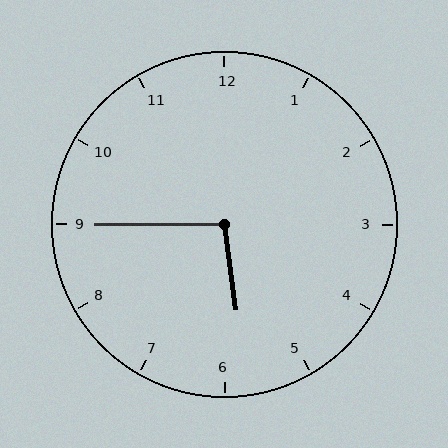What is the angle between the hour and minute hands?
Approximately 98 degrees.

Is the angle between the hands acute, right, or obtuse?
It is obtuse.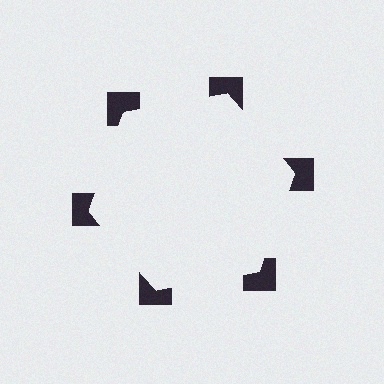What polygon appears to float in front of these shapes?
An illusory hexagon — its edges are inferred from the aligned wedge cuts in the notched squares, not physically drawn.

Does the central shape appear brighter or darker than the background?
It typically appears slightly brighter than the background, even though no actual brightness change is drawn.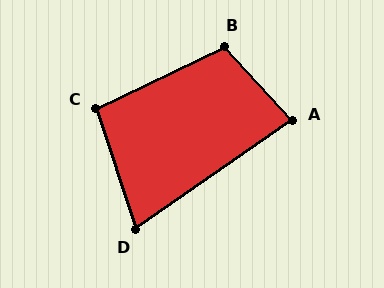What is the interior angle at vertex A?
Approximately 83 degrees (acute).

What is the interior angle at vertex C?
Approximately 97 degrees (obtuse).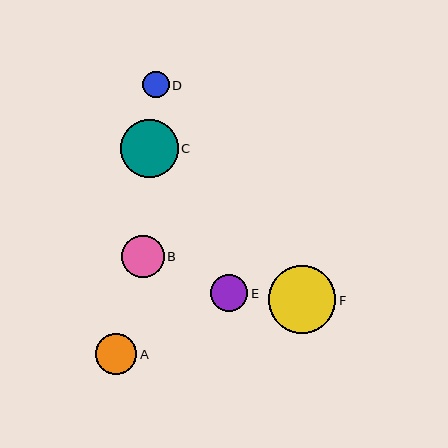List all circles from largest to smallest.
From largest to smallest: F, C, B, A, E, D.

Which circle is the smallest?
Circle D is the smallest with a size of approximately 26 pixels.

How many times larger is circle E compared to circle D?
Circle E is approximately 1.4 times the size of circle D.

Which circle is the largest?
Circle F is the largest with a size of approximately 67 pixels.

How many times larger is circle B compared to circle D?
Circle B is approximately 1.6 times the size of circle D.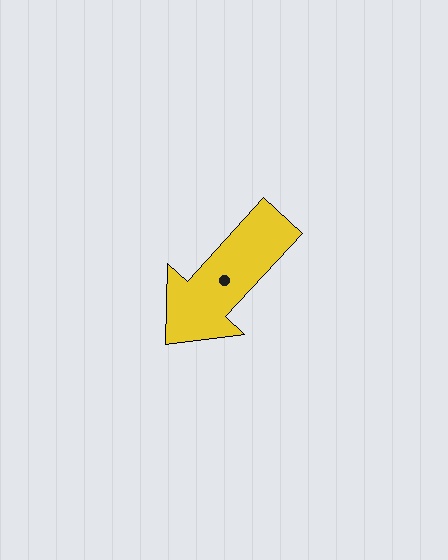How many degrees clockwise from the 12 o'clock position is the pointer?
Approximately 222 degrees.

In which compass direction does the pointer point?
Southwest.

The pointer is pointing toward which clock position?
Roughly 7 o'clock.